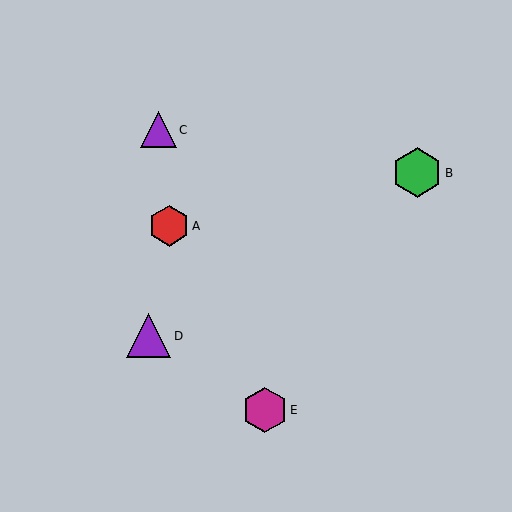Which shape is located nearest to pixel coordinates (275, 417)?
The magenta hexagon (labeled E) at (265, 410) is nearest to that location.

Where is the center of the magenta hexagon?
The center of the magenta hexagon is at (265, 410).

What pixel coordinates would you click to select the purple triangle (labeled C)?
Click at (159, 130) to select the purple triangle C.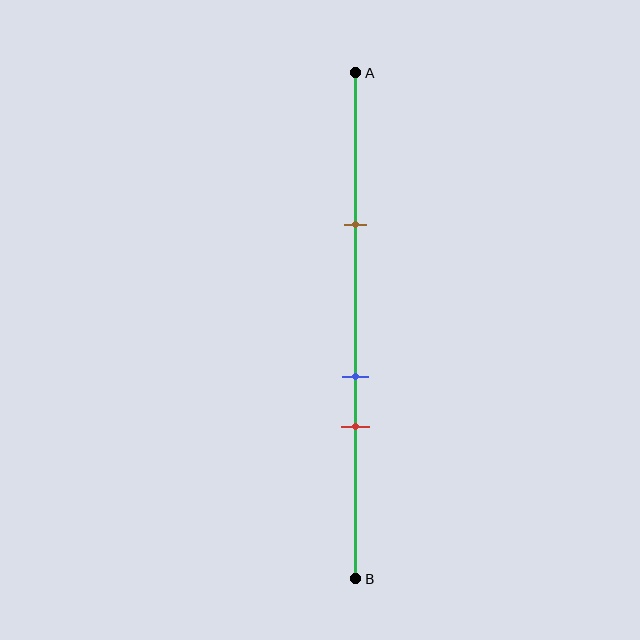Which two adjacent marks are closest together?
The blue and red marks are the closest adjacent pair.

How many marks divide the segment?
There are 3 marks dividing the segment.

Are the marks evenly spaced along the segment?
No, the marks are not evenly spaced.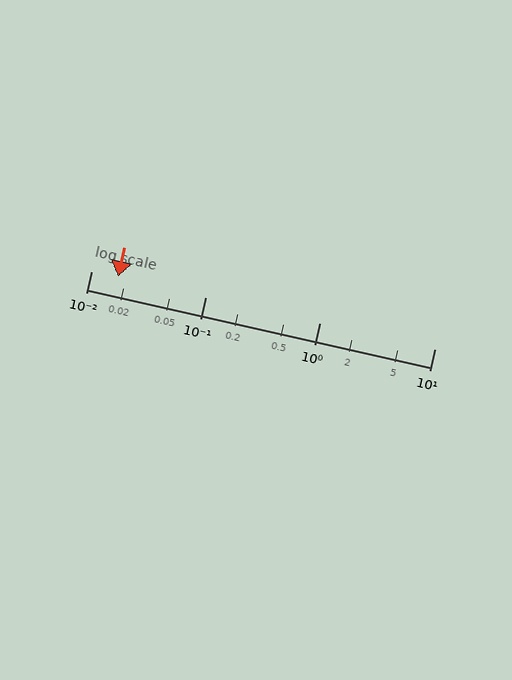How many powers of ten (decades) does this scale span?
The scale spans 3 decades, from 0.01 to 10.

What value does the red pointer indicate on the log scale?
The pointer indicates approximately 0.017.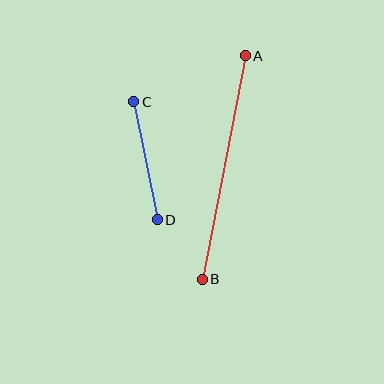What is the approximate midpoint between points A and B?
The midpoint is at approximately (224, 168) pixels.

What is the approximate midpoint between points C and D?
The midpoint is at approximately (146, 161) pixels.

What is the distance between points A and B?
The distance is approximately 228 pixels.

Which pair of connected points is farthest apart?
Points A and B are farthest apart.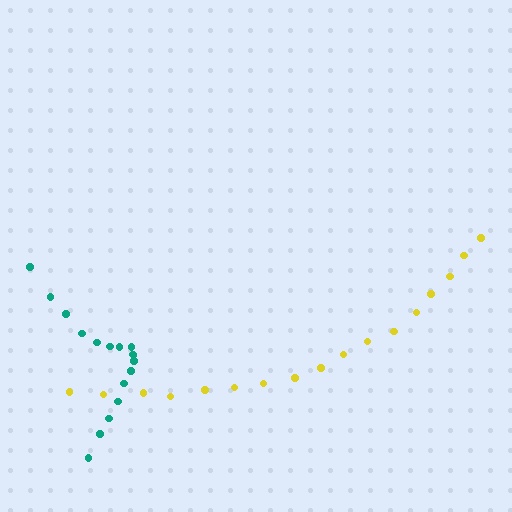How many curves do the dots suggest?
There are 2 distinct paths.